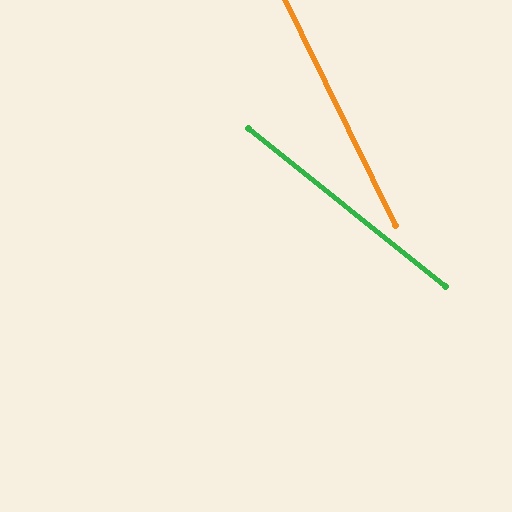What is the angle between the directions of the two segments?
Approximately 25 degrees.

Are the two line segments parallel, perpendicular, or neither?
Neither parallel nor perpendicular — they differ by about 25°.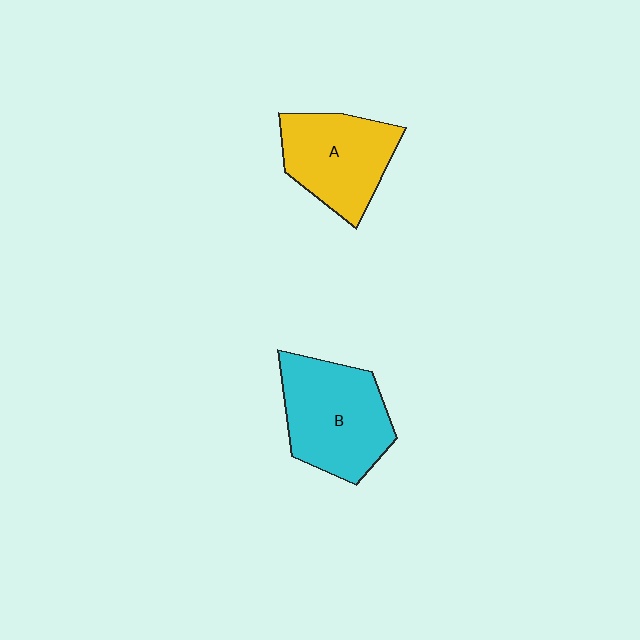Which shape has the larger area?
Shape B (cyan).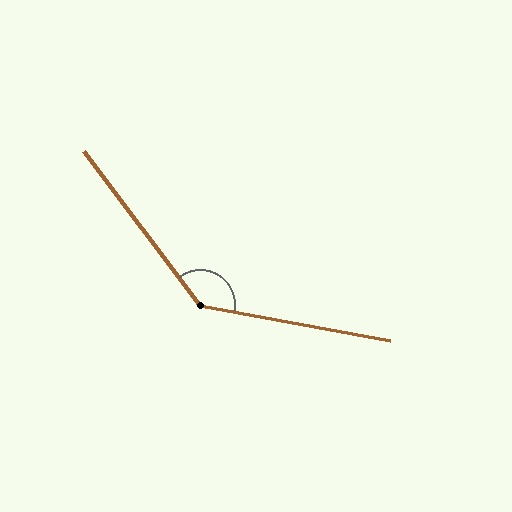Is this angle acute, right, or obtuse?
It is obtuse.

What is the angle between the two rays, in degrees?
Approximately 137 degrees.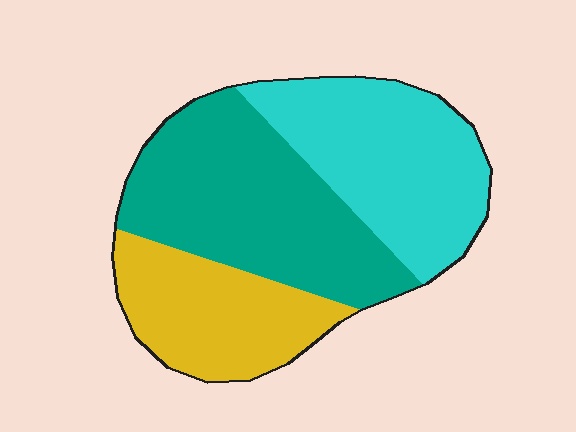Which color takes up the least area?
Yellow, at roughly 25%.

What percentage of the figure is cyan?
Cyan covers 34% of the figure.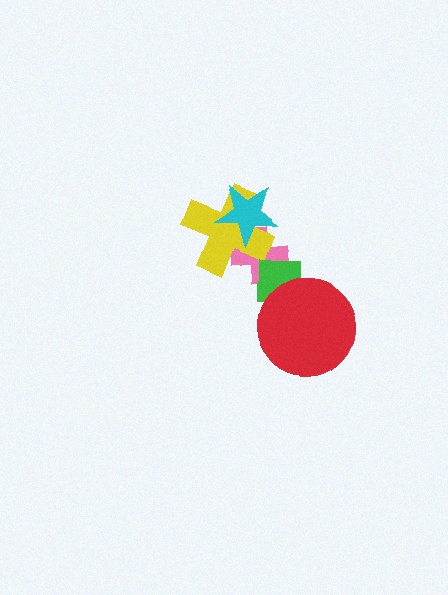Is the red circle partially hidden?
No, no other shape covers it.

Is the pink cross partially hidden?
Yes, it is partially covered by another shape.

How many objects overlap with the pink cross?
3 objects overlap with the pink cross.